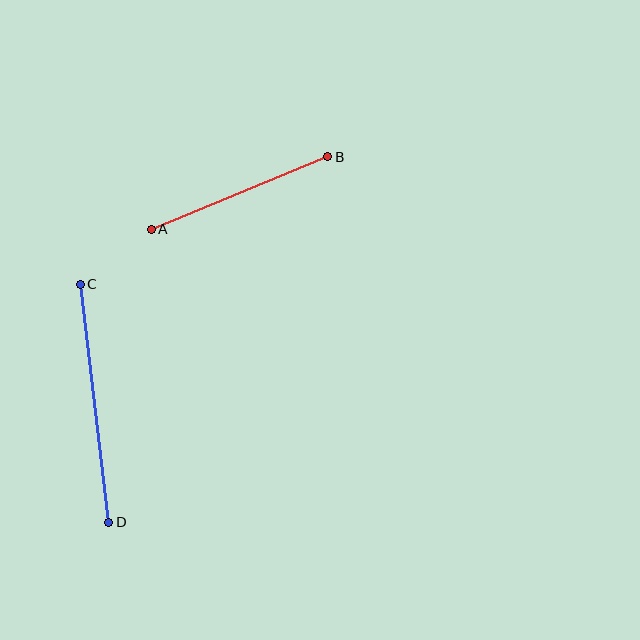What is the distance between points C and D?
The distance is approximately 240 pixels.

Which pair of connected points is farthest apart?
Points C and D are farthest apart.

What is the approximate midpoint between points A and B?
The midpoint is at approximately (239, 193) pixels.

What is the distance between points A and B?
The distance is approximately 191 pixels.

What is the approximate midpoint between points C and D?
The midpoint is at approximately (94, 403) pixels.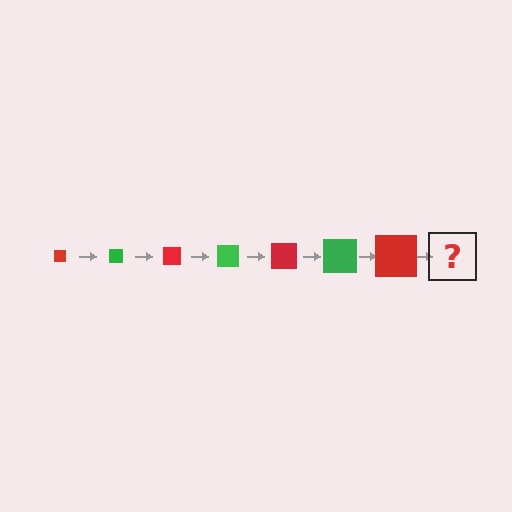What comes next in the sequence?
The next element should be a green square, larger than the previous one.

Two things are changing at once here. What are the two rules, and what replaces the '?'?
The two rules are that the square grows larger each step and the color cycles through red and green. The '?' should be a green square, larger than the previous one.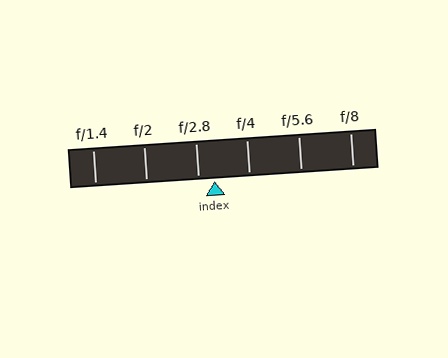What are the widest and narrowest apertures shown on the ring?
The widest aperture shown is f/1.4 and the narrowest is f/8.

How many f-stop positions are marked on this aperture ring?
There are 6 f-stop positions marked.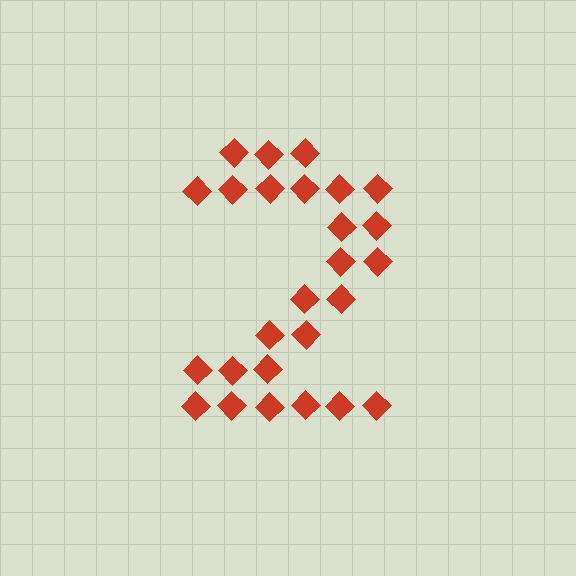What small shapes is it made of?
It is made of small diamonds.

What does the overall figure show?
The overall figure shows the digit 2.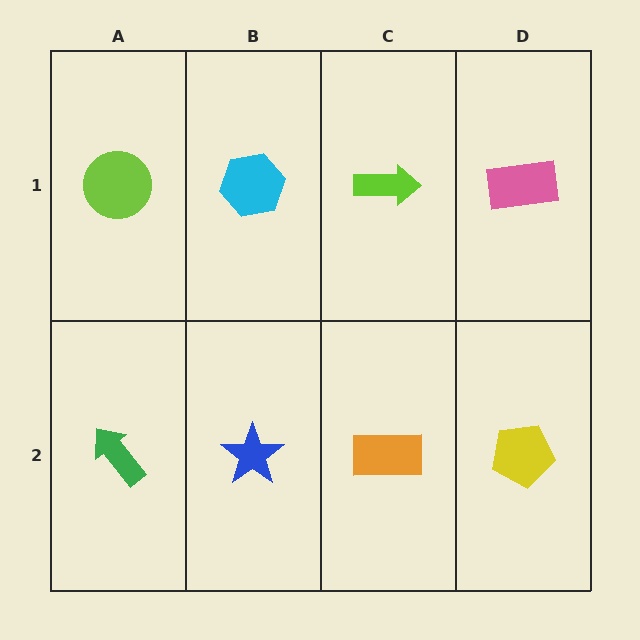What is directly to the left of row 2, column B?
A green arrow.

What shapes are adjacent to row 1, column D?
A yellow pentagon (row 2, column D), a lime arrow (row 1, column C).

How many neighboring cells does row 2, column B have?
3.